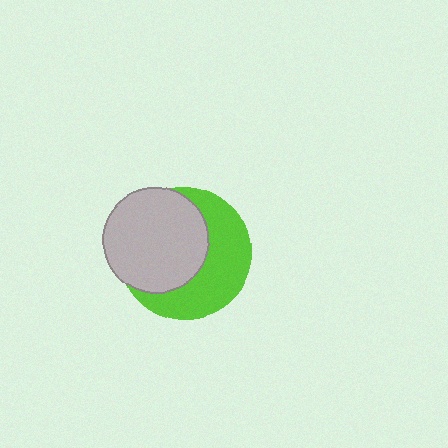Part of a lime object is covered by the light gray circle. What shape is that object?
It is a circle.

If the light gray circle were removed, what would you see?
You would see the complete lime circle.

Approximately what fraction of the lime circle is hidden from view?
Roughly 53% of the lime circle is hidden behind the light gray circle.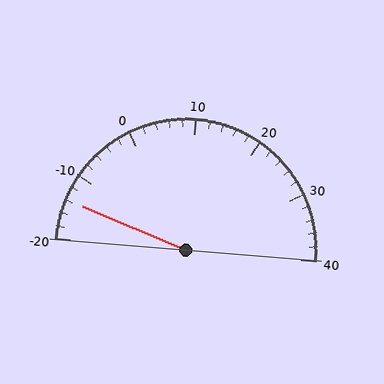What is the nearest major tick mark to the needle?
The nearest major tick mark is -10.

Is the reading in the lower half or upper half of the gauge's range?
The reading is in the lower half of the range (-20 to 40).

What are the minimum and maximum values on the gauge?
The gauge ranges from -20 to 40.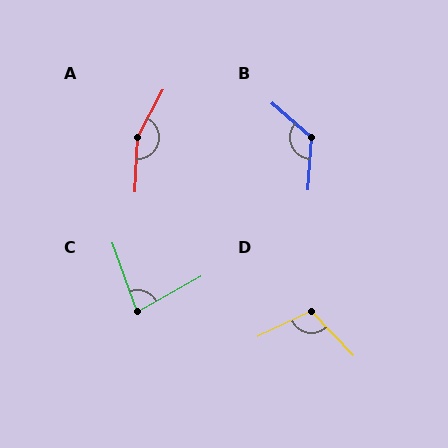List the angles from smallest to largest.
C (81°), D (108°), B (128°), A (155°).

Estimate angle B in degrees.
Approximately 128 degrees.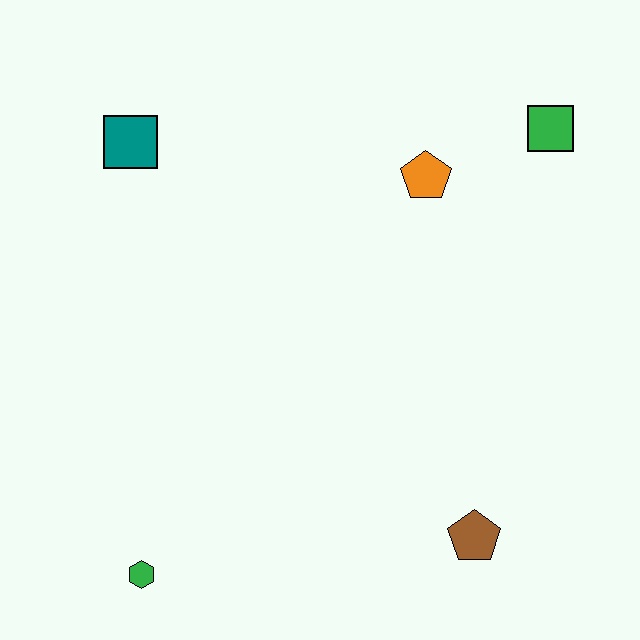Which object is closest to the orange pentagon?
The green square is closest to the orange pentagon.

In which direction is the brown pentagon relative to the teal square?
The brown pentagon is below the teal square.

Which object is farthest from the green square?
The green hexagon is farthest from the green square.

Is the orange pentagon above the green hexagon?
Yes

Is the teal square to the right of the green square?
No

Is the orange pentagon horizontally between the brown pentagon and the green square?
No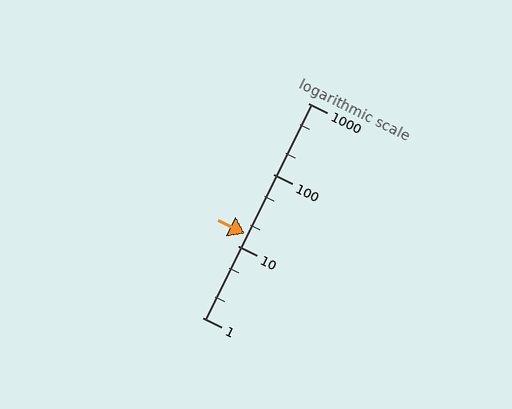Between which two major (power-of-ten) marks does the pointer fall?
The pointer is between 10 and 100.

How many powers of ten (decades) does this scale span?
The scale spans 3 decades, from 1 to 1000.